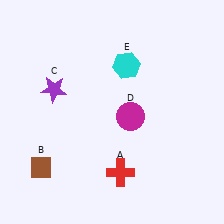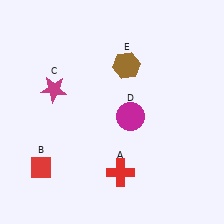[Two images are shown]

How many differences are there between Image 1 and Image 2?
There are 3 differences between the two images.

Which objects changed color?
B changed from brown to red. C changed from purple to magenta. E changed from cyan to brown.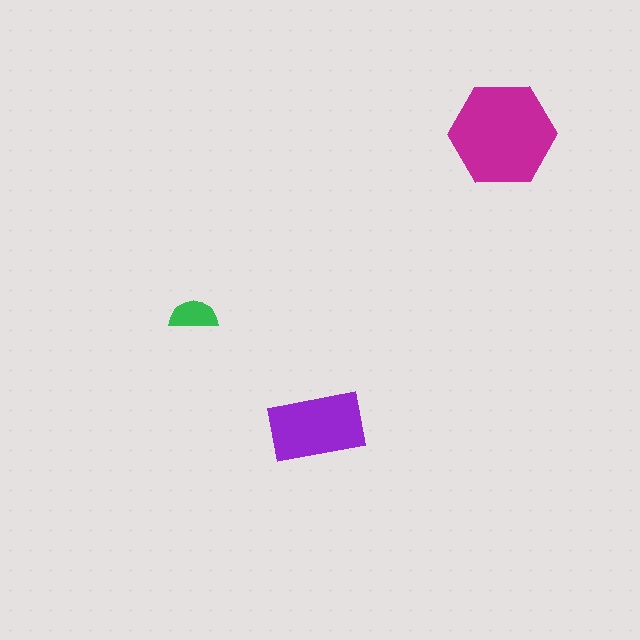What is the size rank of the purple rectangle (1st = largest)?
2nd.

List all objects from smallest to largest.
The green semicircle, the purple rectangle, the magenta hexagon.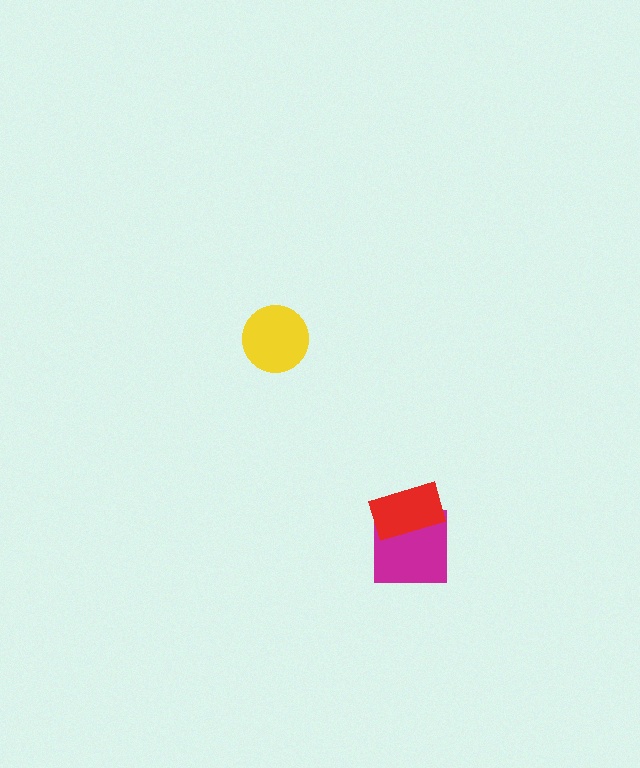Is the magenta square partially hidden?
Yes, it is partially covered by another shape.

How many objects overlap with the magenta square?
1 object overlaps with the magenta square.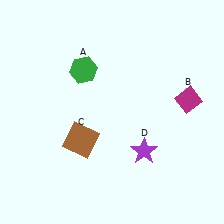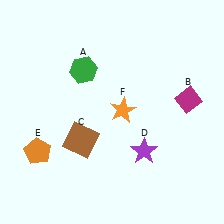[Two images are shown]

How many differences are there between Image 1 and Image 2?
There are 2 differences between the two images.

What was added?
An orange pentagon (E), an orange star (F) were added in Image 2.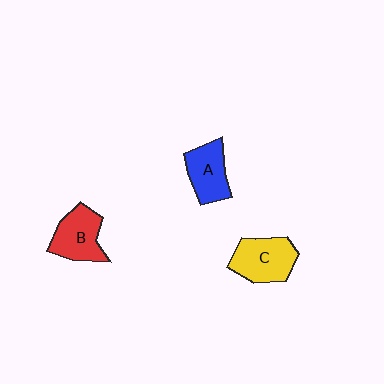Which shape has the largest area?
Shape C (yellow).